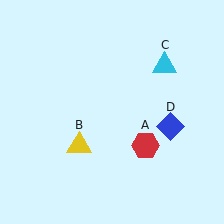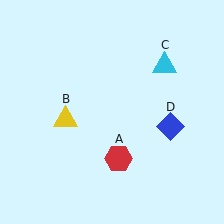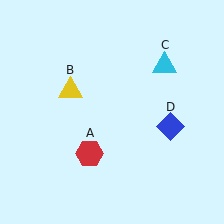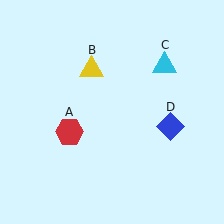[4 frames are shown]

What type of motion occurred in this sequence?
The red hexagon (object A), yellow triangle (object B) rotated clockwise around the center of the scene.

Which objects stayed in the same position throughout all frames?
Cyan triangle (object C) and blue diamond (object D) remained stationary.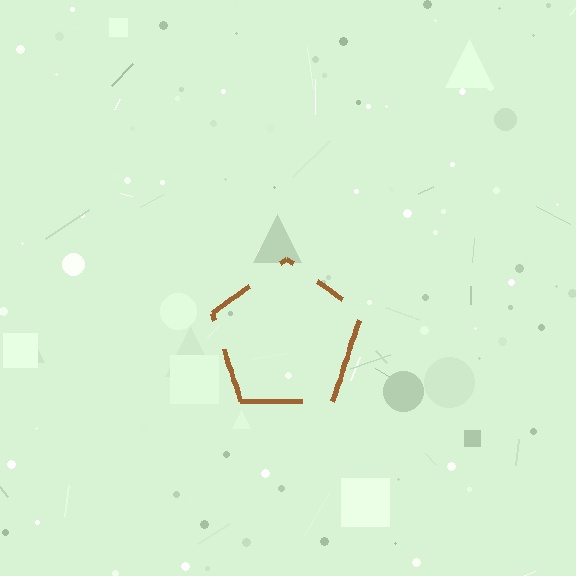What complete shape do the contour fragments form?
The contour fragments form a pentagon.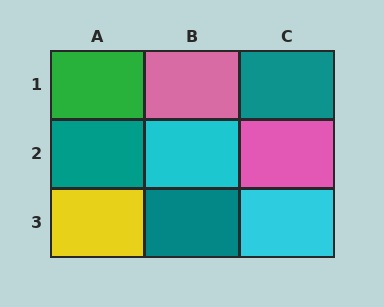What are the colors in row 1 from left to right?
Green, pink, teal.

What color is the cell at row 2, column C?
Pink.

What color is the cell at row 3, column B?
Teal.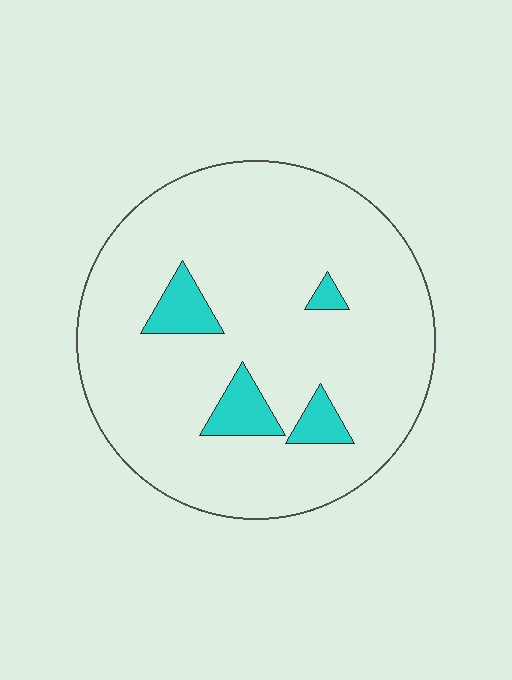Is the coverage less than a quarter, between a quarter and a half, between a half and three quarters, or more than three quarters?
Less than a quarter.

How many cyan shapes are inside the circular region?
4.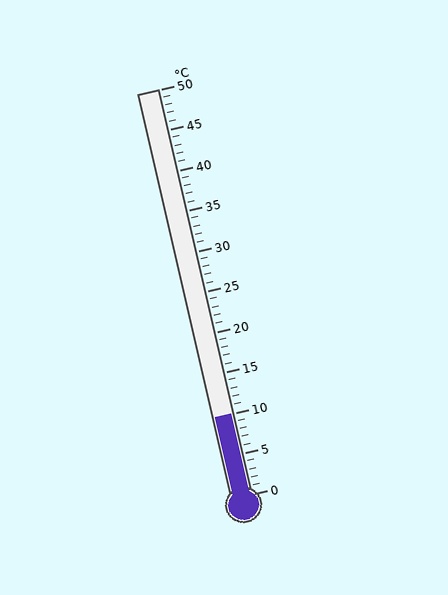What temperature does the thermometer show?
The thermometer shows approximately 10°C.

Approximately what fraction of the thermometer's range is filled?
The thermometer is filled to approximately 20% of its range.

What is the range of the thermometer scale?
The thermometer scale ranges from 0°C to 50°C.